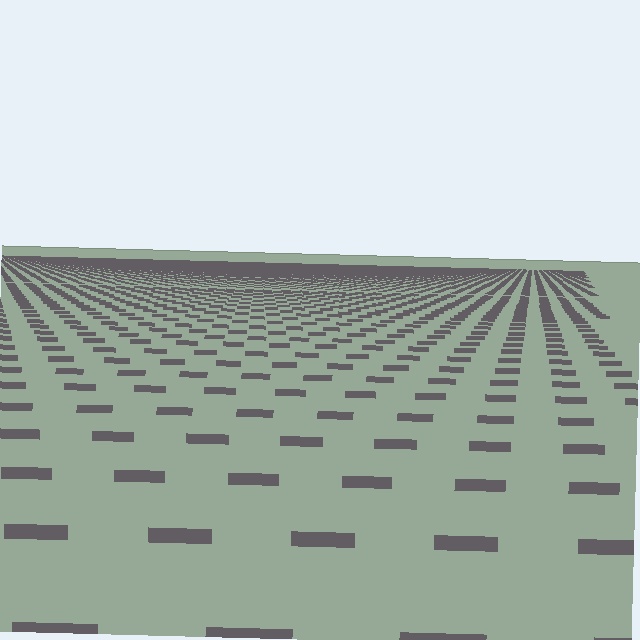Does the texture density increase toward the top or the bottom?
Density increases toward the top.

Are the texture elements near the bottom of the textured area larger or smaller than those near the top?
Larger. Near the bottom, elements are closer to the viewer and appear at a bigger on-screen size.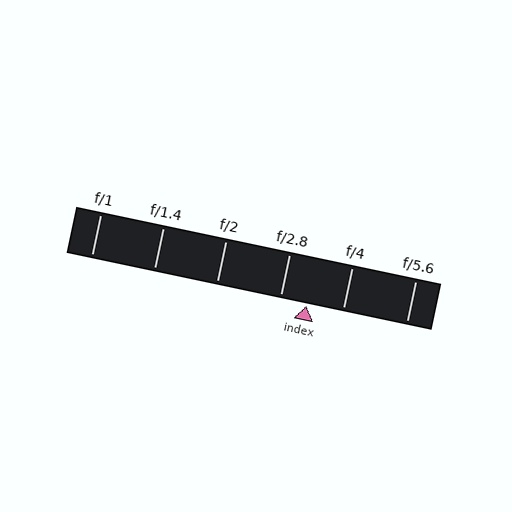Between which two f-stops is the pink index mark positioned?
The index mark is between f/2.8 and f/4.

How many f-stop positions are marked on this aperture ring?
There are 6 f-stop positions marked.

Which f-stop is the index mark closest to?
The index mark is closest to f/2.8.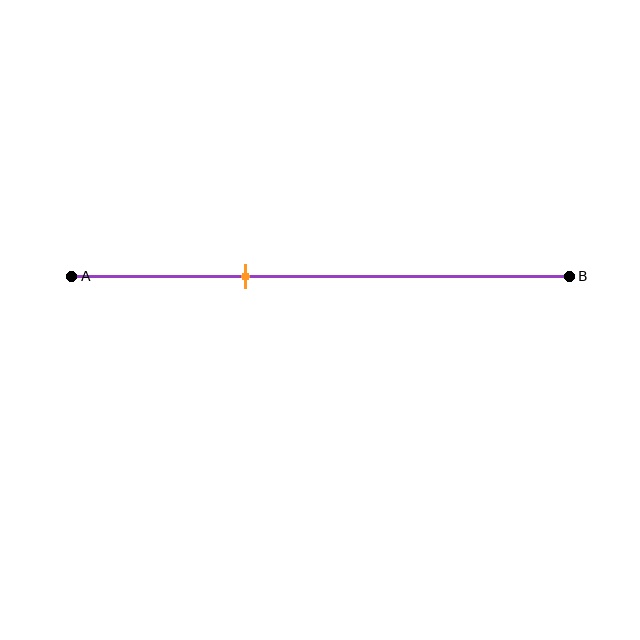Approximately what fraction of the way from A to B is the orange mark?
The orange mark is approximately 35% of the way from A to B.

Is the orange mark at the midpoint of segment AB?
No, the mark is at about 35% from A, not at the 50% midpoint.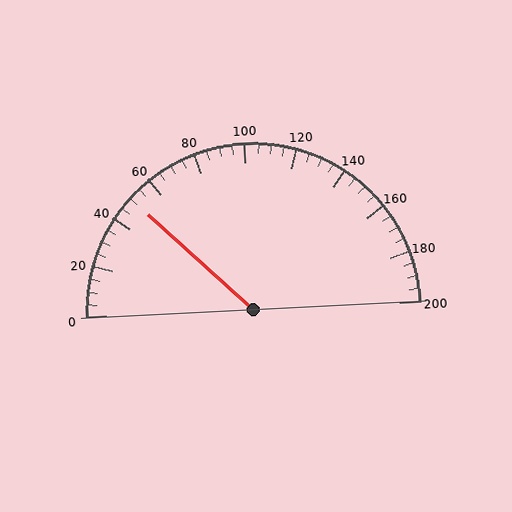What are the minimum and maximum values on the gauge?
The gauge ranges from 0 to 200.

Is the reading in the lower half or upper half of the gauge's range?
The reading is in the lower half of the range (0 to 200).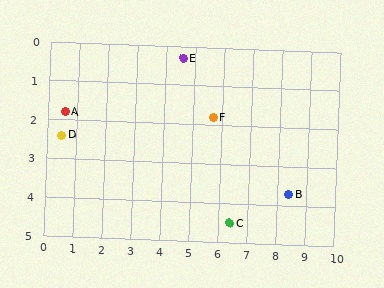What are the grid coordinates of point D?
Point D is at approximately (0.5, 2.4).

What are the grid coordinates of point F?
Point F is at approximately (5.7, 1.8).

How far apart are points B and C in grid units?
Points B and C are about 2.2 grid units apart.